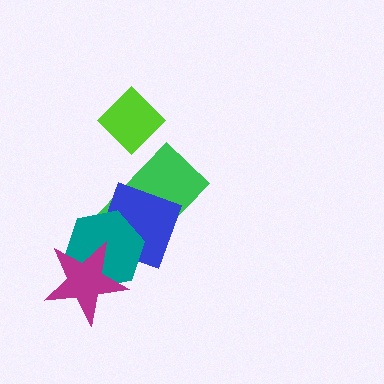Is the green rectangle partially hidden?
Yes, it is partially covered by another shape.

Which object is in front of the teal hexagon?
The magenta star is in front of the teal hexagon.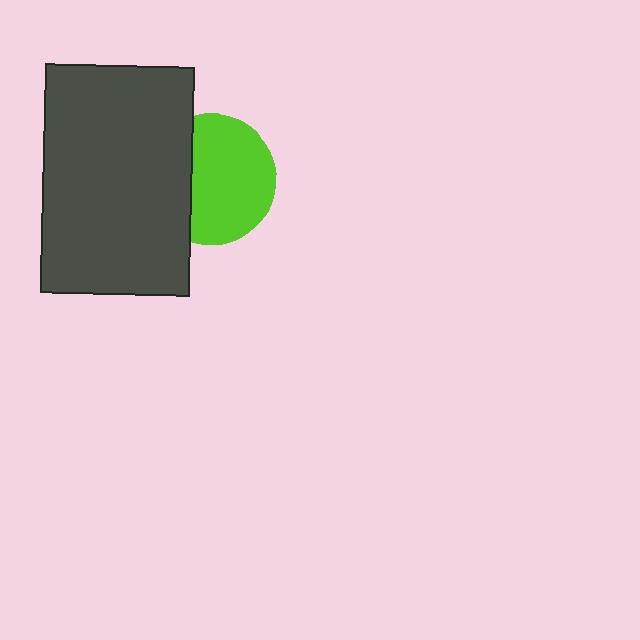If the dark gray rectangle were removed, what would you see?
You would see the complete lime circle.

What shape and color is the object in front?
The object in front is a dark gray rectangle.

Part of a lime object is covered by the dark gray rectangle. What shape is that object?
It is a circle.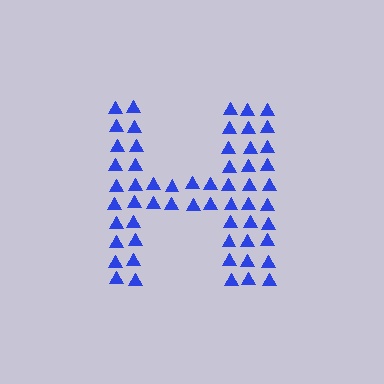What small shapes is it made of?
It is made of small triangles.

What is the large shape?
The large shape is the letter H.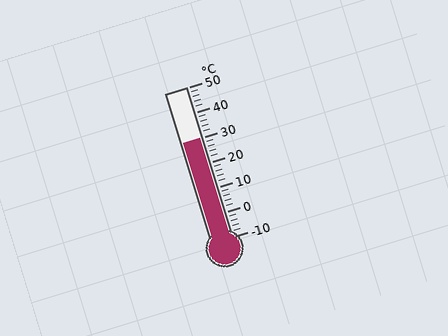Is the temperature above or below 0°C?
The temperature is above 0°C.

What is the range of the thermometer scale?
The thermometer scale ranges from -10°C to 50°C.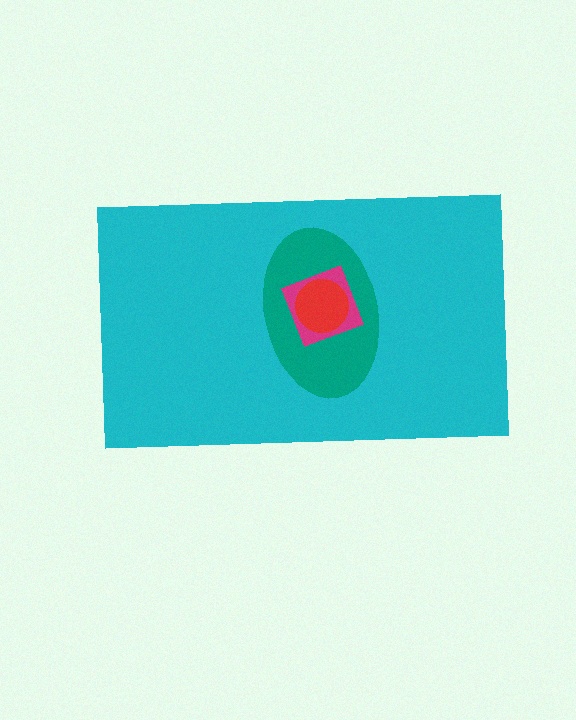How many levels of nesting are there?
4.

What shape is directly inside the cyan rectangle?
The teal ellipse.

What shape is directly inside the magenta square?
The red circle.